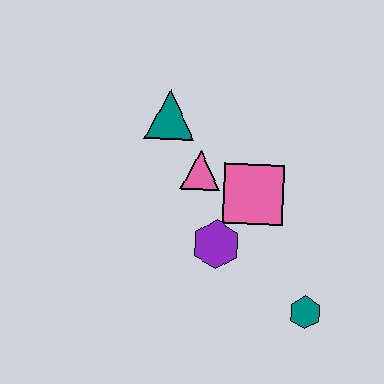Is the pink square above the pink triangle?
No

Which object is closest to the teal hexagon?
The purple hexagon is closest to the teal hexagon.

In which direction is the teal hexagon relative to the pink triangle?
The teal hexagon is below the pink triangle.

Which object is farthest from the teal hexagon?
The teal triangle is farthest from the teal hexagon.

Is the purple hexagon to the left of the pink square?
Yes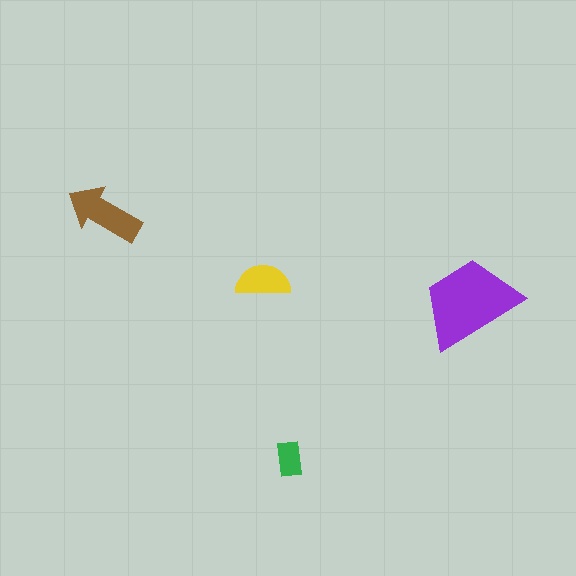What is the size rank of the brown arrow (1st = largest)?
2nd.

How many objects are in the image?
There are 4 objects in the image.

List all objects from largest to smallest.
The purple trapezoid, the brown arrow, the yellow semicircle, the green rectangle.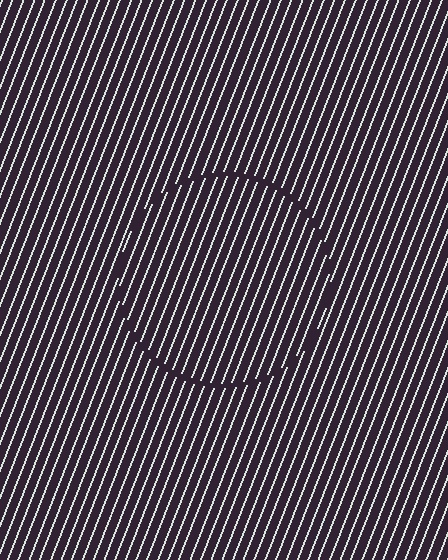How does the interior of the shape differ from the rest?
The interior of the shape contains the same grating, shifted by half a period — the contour is defined by the phase discontinuity where line-ends from the inner and outer gratings abut.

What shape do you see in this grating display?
An illusory circle. The interior of the shape contains the same grating, shifted by half a period — the contour is defined by the phase discontinuity where line-ends from the inner and outer gratings abut.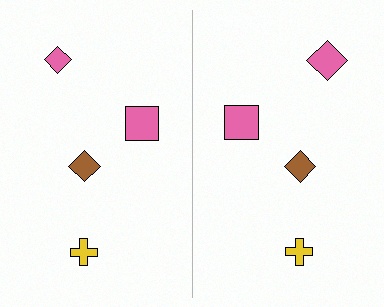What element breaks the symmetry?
The pink diamond on the right side has a different size than its mirror counterpart.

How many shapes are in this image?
There are 8 shapes in this image.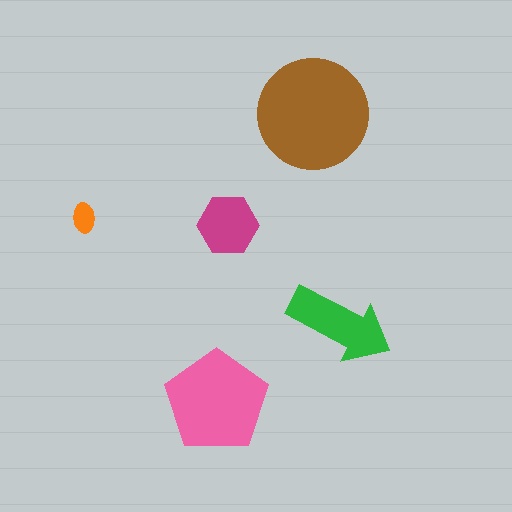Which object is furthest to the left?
The orange ellipse is leftmost.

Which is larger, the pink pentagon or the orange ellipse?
The pink pentagon.